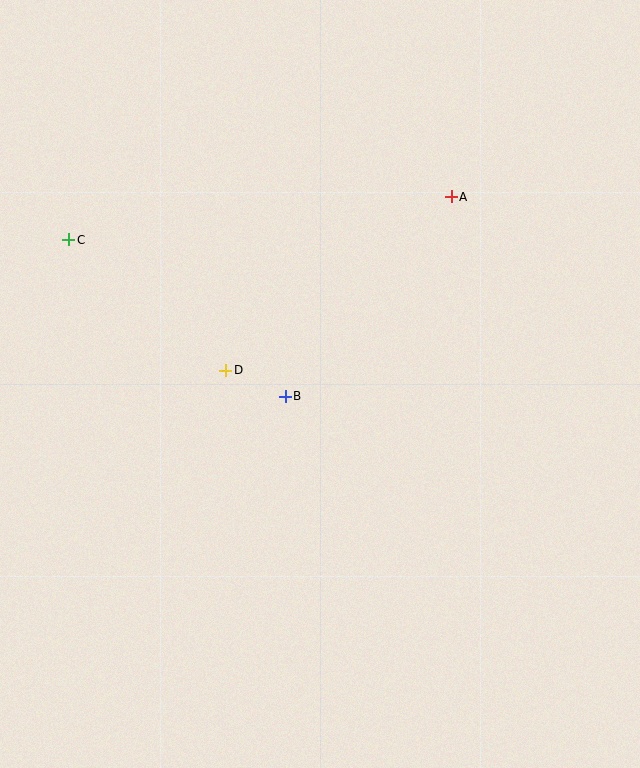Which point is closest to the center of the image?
Point B at (285, 396) is closest to the center.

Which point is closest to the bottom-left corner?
Point D is closest to the bottom-left corner.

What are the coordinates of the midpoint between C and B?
The midpoint between C and B is at (177, 318).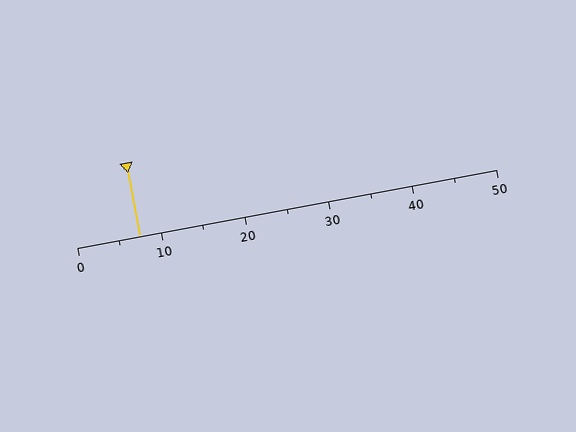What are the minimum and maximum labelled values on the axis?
The axis runs from 0 to 50.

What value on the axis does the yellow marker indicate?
The marker indicates approximately 7.5.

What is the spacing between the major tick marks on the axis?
The major ticks are spaced 10 apart.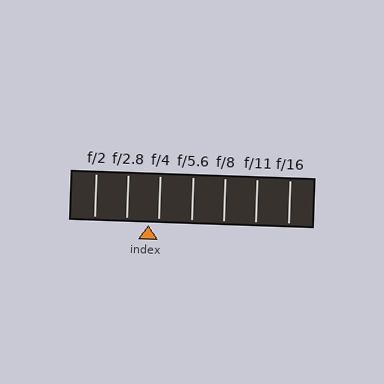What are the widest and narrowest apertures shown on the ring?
The widest aperture shown is f/2 and the narrowest is f/16.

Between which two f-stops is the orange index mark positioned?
The index mark is between f/2.8 and f/4.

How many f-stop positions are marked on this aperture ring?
There are 7 f-stop positions marked.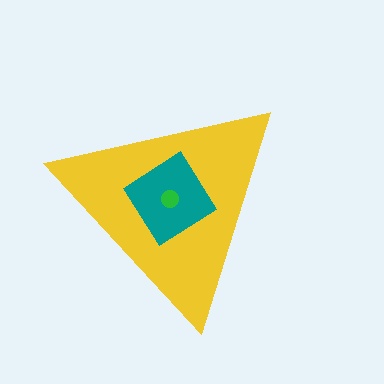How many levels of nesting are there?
3.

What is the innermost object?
The green circle.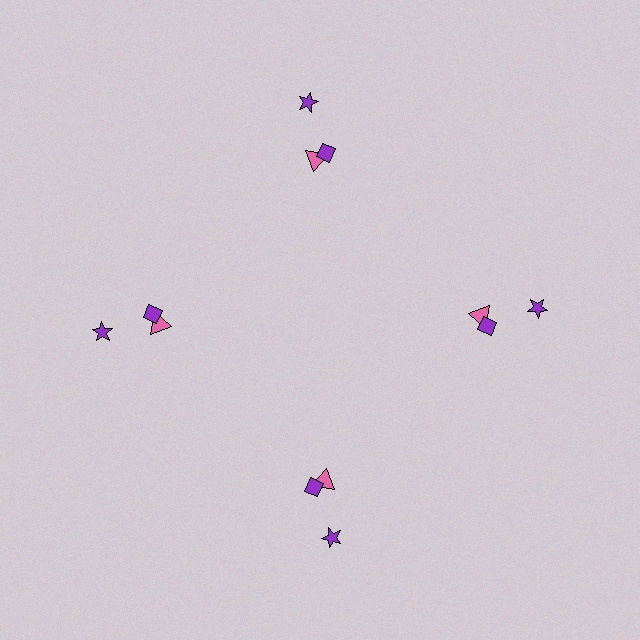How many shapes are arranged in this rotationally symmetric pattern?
There are 12 shapes, arranged in 4 groups of 3.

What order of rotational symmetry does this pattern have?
This pattern has 4-fold rotational symmetry.